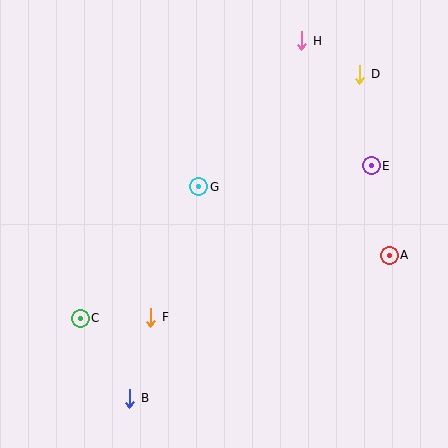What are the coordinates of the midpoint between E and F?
The midpoint between E and F is at (261, 241).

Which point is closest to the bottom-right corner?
Point A is closest to the bottom-right corner.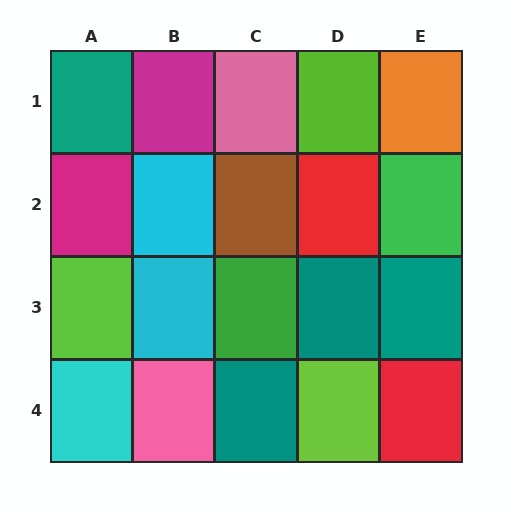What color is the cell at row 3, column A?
Lime.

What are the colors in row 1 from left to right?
Teal, magenta, pink, lime, orange.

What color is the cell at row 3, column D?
Teal.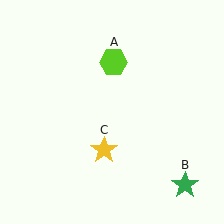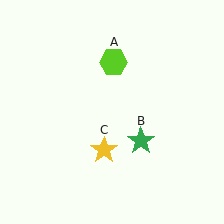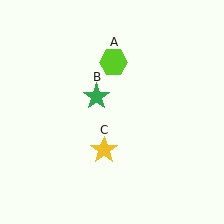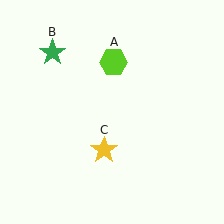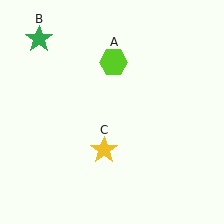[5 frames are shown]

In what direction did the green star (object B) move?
The green star (object B) moved up and to the left.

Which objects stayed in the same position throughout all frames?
Lime hexagon (object A) and yellow star (object C) remained stationary.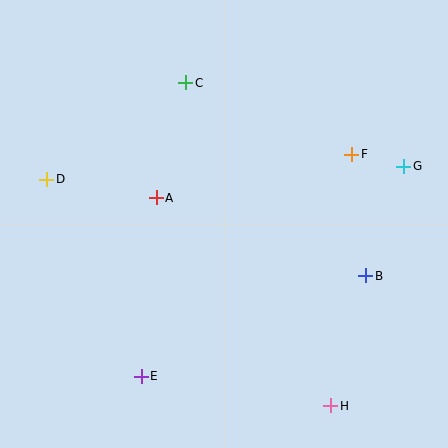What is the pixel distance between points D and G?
The distance between D and G is 357 pixels.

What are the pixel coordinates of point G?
Point G is at (404, 166).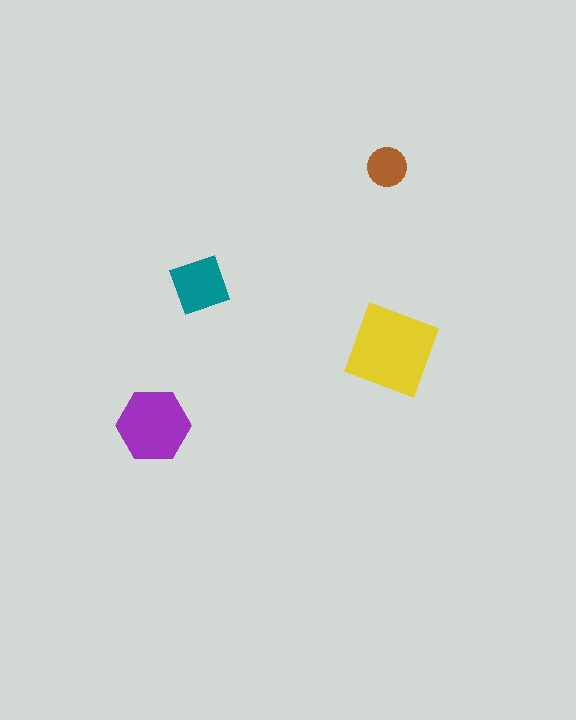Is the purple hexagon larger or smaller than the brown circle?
Larger.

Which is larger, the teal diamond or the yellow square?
The yellow square.